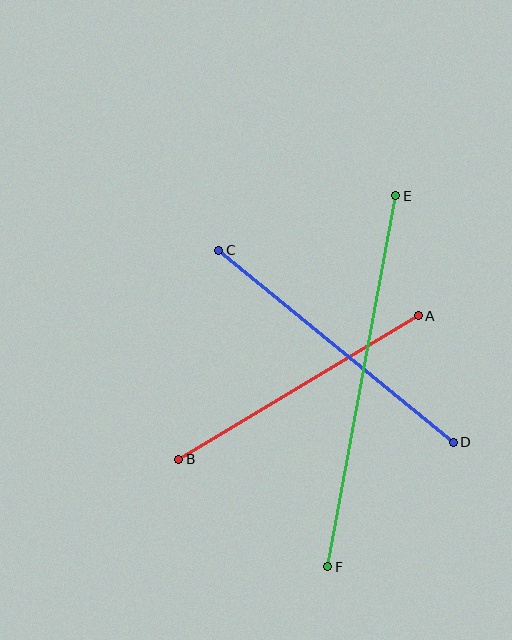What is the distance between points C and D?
The distance is approximately 303 pixels.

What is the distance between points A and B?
The distance is approximately 279 pixels.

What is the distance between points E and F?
The distance is approximately 377 pixels.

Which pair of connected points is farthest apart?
Points E and F are farthest apart.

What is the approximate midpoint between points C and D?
The midpoint is at approximately (336, 346) pixels.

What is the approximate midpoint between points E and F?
The midpoint is at approximately (362, 381) pixels.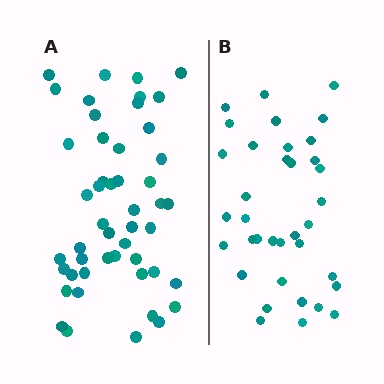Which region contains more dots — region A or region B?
Region A (the left region) has more dots.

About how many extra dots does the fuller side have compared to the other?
Region A has approximately 15 more dots than region B.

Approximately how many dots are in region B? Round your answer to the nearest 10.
About 40 dots. (The exact count is 36, which rounds to 40.)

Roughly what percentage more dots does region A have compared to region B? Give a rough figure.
About 35% more.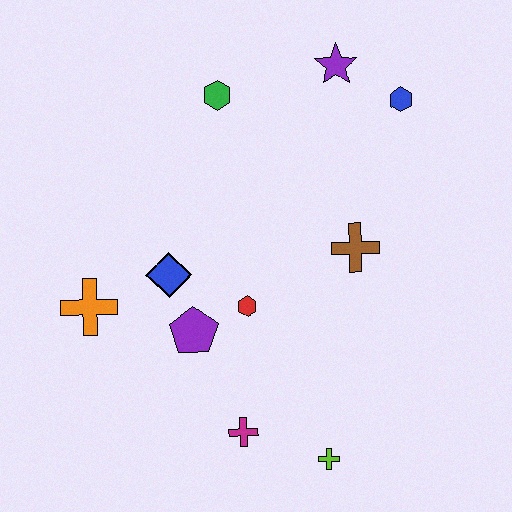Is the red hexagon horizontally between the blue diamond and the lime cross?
Yes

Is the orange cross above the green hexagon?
No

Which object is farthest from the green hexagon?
The lime cross is farthest from the green hexagon.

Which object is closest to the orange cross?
The blue diamond is closest to the orange cross.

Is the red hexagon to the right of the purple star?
No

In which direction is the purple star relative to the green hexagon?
The purple star is to the right of the green hexagon.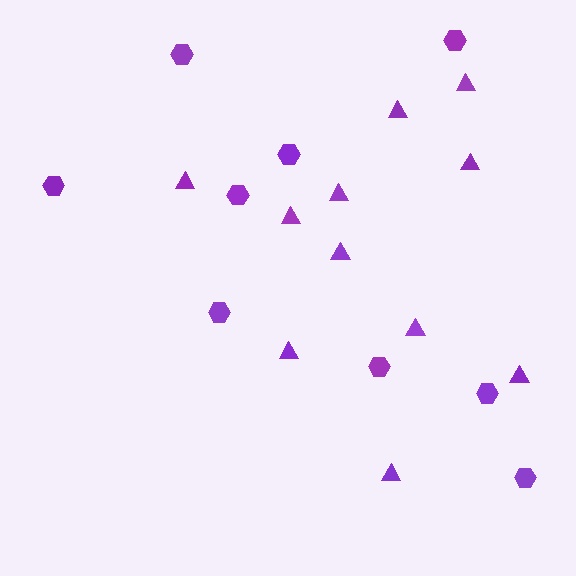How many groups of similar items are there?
There are 2 groups: one group of hexagons (9) and one group of triangles (11).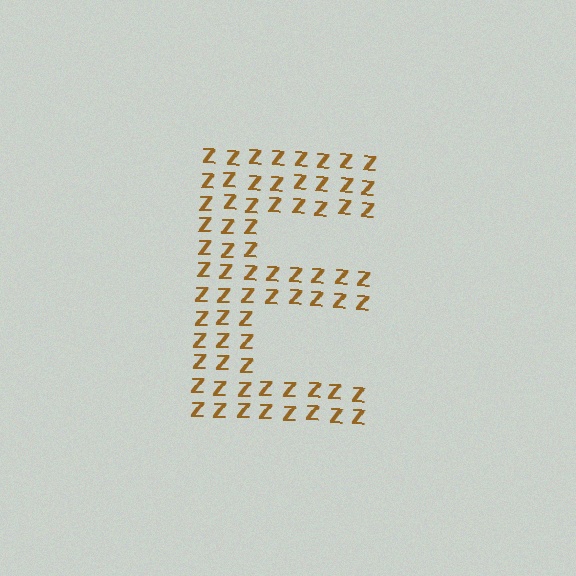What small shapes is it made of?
It is made of small letter Z's.